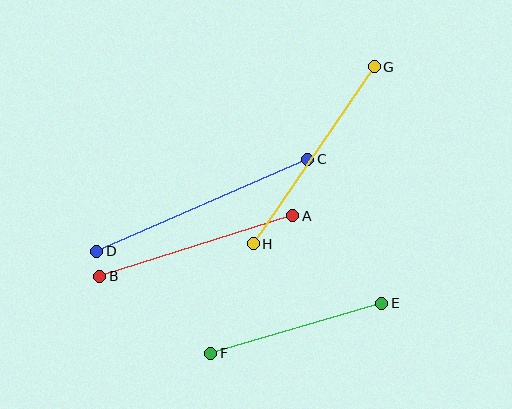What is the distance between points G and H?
The distance is approximately 214 pixels.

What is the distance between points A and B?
The distance is approximately 202 pixels.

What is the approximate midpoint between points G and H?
The midpoint is at approximately (314, 155) pixels.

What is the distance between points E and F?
The distance is approximately 178 pixels.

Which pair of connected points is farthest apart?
Points C and D are farthest apart.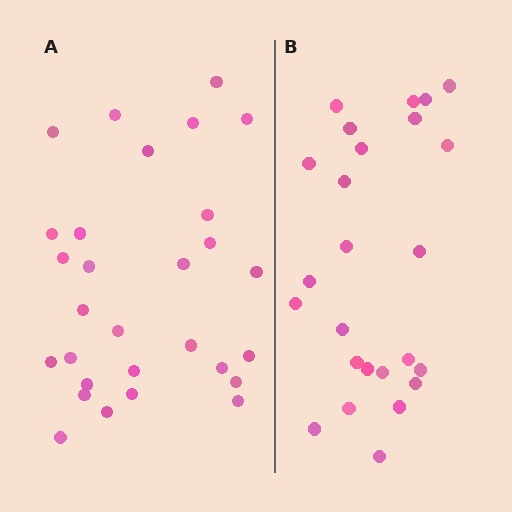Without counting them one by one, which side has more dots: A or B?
Region A (the left region) has more dots.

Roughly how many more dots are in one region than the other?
Region A has about 4 more dots than region B.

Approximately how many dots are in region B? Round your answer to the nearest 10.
About 20 dots. (The exact count is 25, which rounds to 20.)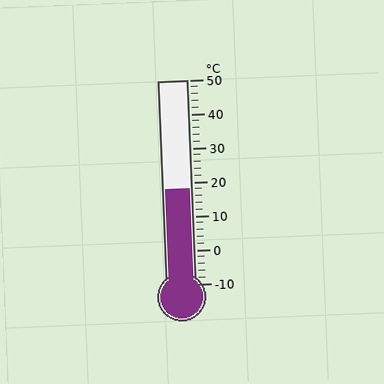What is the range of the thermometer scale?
The thermometer scale ranges from -10°C to 50°C.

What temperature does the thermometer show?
The thermometer shows approximately 18°C.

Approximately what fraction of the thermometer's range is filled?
The thermometer is filled to approximately 45% of its range.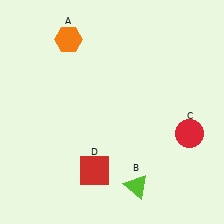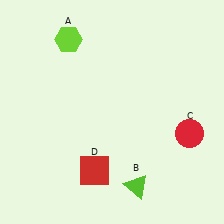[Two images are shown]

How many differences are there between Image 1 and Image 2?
There is 1 difference between the two images.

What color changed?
The hexagon (A) changed from orange in Image 1 to lime in Image 2.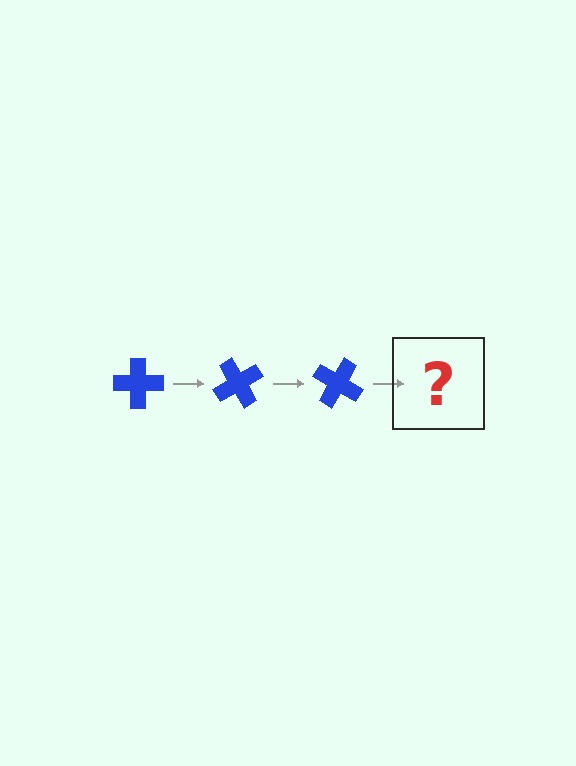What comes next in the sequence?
The next element should be a blue cross rotated 180 degrees.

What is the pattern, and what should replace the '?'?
The pattern is that the cross rotates 60 degrees each step. The '?' should be a blue cross rotated 180 degrees.